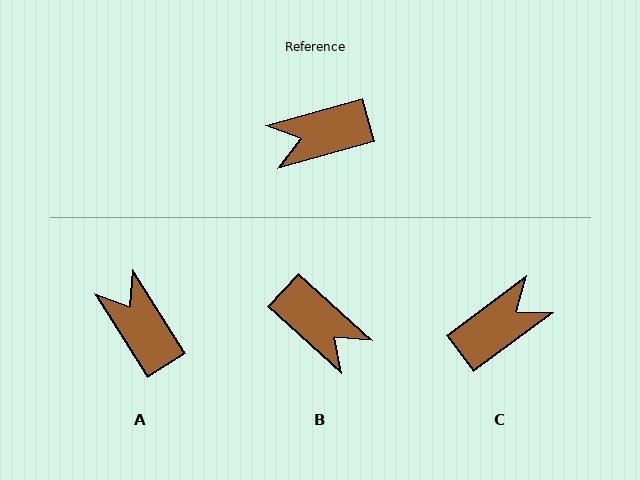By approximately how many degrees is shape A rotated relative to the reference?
Approximately 73 degrees clockwise.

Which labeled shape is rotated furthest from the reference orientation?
C, about 159 degrees away.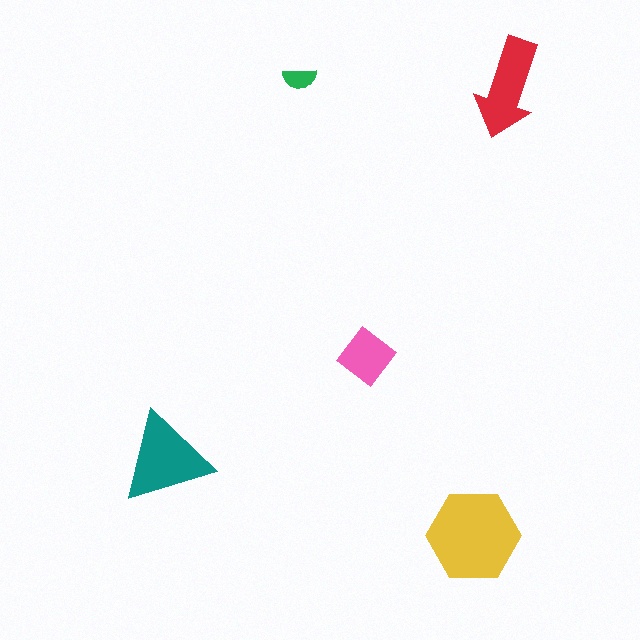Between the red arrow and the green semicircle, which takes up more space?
The red arrow.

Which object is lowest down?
The yellow hexagon is bottommost.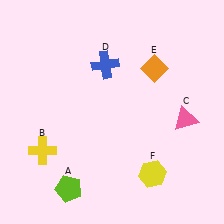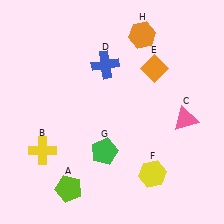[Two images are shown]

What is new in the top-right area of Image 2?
An orange hexagon (H) was added in the top-right area of Image 2.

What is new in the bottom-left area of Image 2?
A green pentagon (G) was added in the bottom-left area of Image 2.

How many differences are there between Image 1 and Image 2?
There are 2 differences between the two images.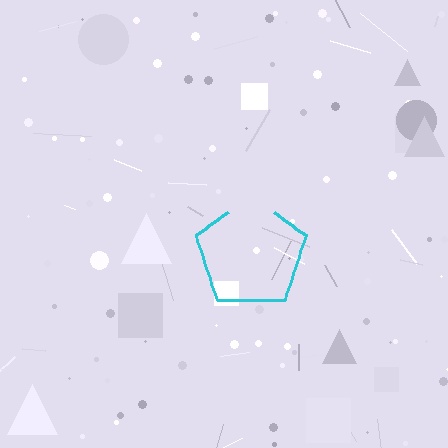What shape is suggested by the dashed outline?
The dashed outline suggests a pentagon.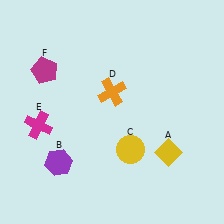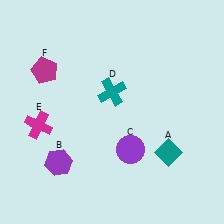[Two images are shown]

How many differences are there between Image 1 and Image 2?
There are 3 differences between the two images.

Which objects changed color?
A changed from yellow to teal. C changed from yellow to purple. D changed from orange to teal.